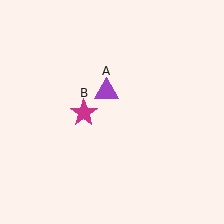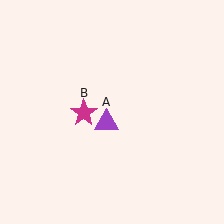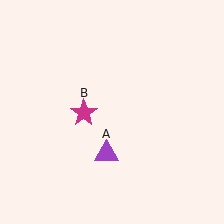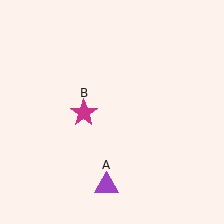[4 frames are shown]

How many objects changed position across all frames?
1 object changed position: purple triangle (object A).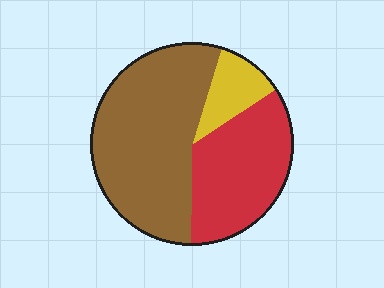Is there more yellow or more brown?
Brown.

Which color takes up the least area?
Yellow, at roughly 10%.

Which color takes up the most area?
Brown, at roughly 55%.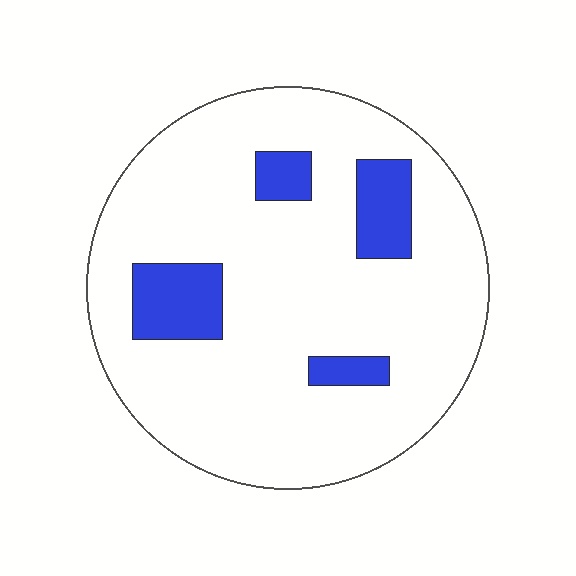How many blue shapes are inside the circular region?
4.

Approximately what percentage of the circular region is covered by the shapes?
Approximately 15%.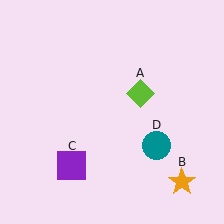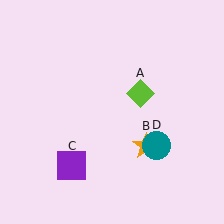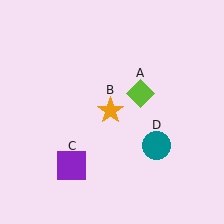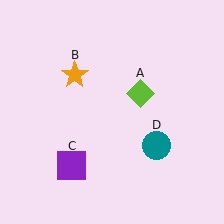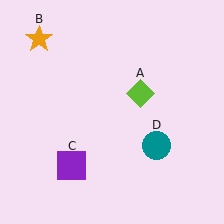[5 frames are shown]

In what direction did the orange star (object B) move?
The orange star (object B) moved up and to the left.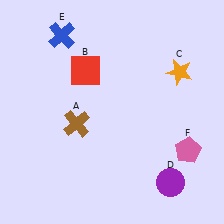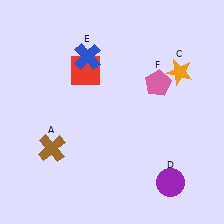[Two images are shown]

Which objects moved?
The objects that moved are: the brown cross (A), the blue cross (E), the pink pentagon (F).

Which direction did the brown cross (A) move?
The brown cross (A) moved left.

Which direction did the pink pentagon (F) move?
The pink pentagon (F) moved up.